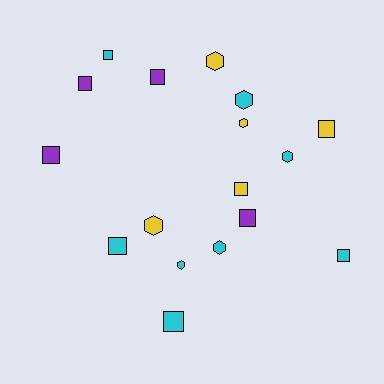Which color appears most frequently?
Cyan, with 8 objects.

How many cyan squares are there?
There are 4 cyan squares.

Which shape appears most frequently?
Square, with 10 objects.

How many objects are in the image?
There are 17 objects.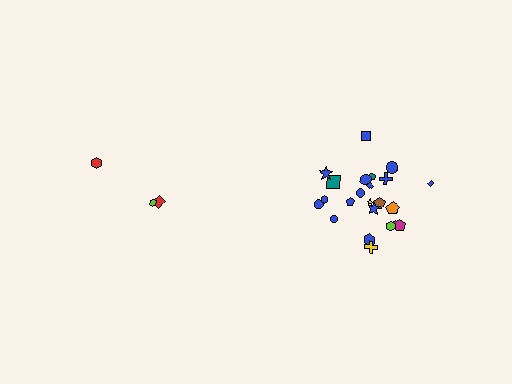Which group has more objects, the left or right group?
The right group.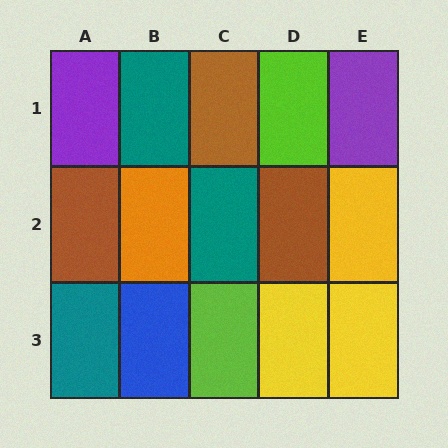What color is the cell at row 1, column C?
Brown.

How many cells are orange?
1 cell is orange.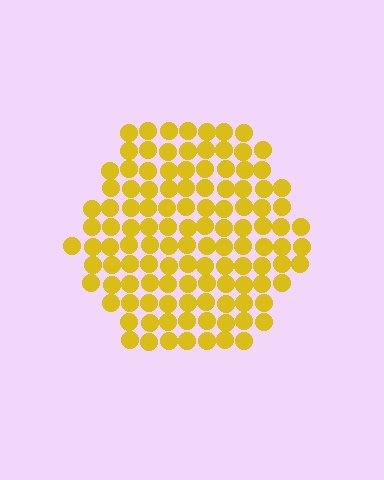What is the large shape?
The large shape is a hexagon.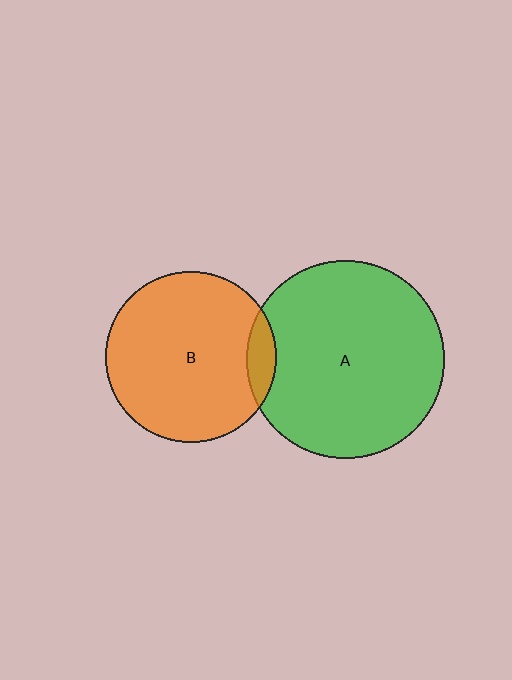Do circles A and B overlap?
Yes.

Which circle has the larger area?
Circle A (green).